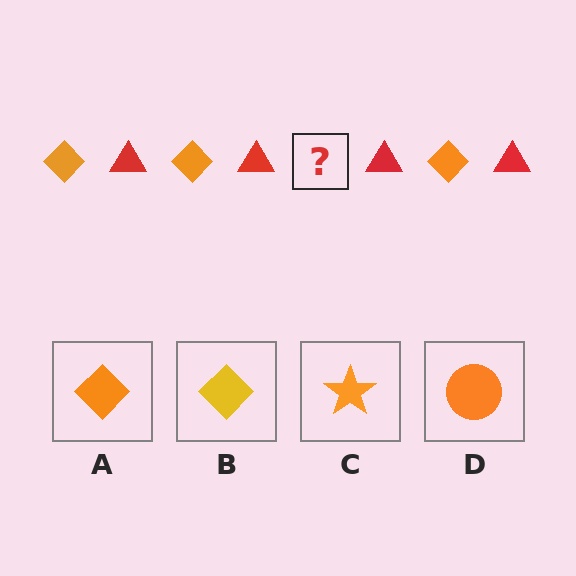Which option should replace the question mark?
Option A.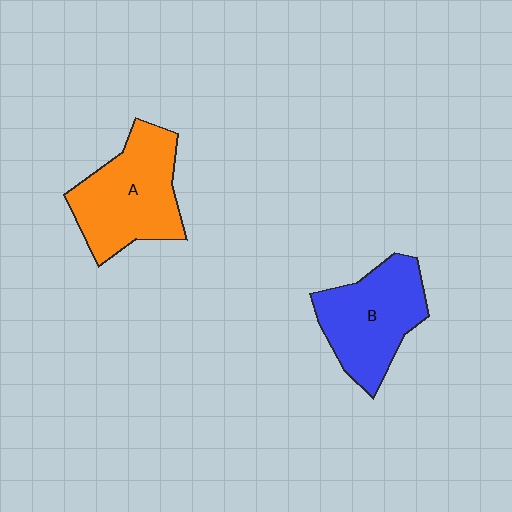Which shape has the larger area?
Shape A (orange).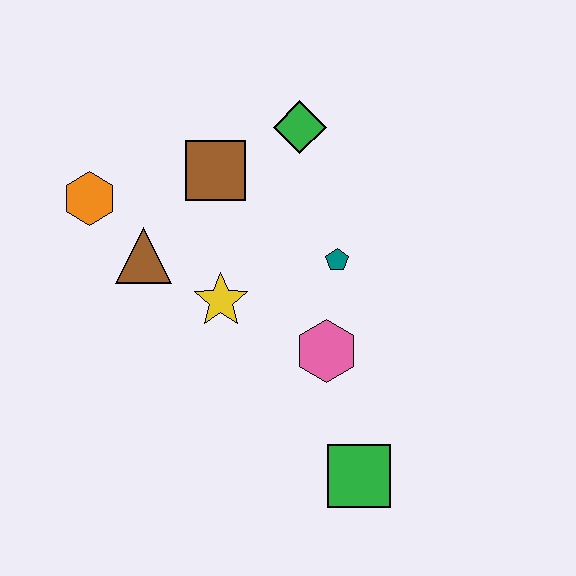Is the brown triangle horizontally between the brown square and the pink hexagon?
No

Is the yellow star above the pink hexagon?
Yes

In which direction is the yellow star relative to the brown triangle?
The yellow star is to the right of the brown triangle.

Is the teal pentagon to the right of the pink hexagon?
Yes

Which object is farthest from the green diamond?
The green square is farthest from the green diamond.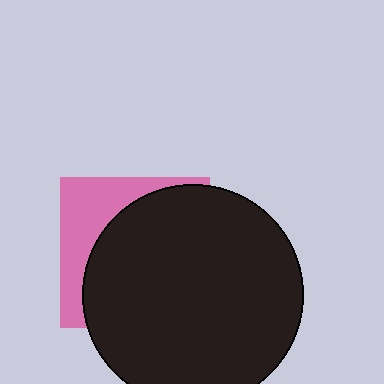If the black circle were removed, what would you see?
You would see the complete pink square.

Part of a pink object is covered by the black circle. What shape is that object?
It is a square.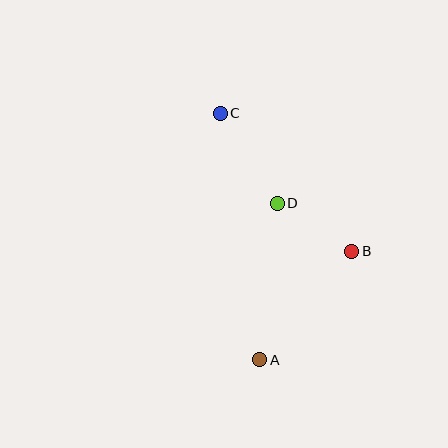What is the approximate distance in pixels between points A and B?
The distance between A and B is approximately 143 pixels.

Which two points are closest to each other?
Points B and D are closest to each other.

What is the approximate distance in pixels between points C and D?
The distance between C and D is approximately 107 pixels.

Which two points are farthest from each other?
Points A and C are farthest from each other.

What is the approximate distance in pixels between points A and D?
The distance between A and D is approximately 157 pixels.